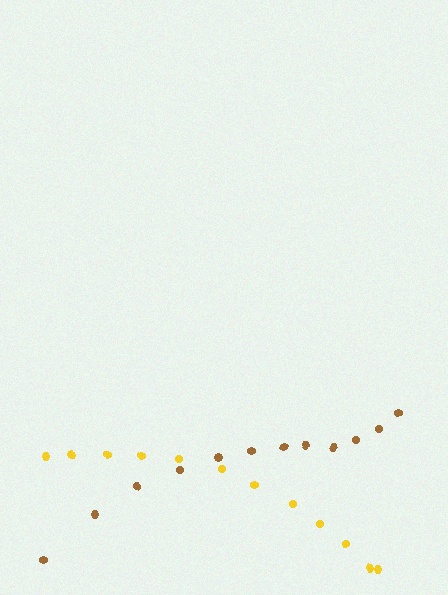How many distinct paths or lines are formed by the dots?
There are 2 distinct paths.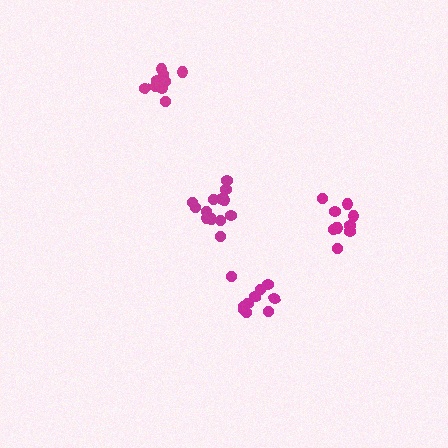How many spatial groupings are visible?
There are 4 spatial groupings.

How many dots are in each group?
Group 1: 10 dots, Group 2: 10 dots, Group 3: 13 dots, Group 4: 10 dots (43 total).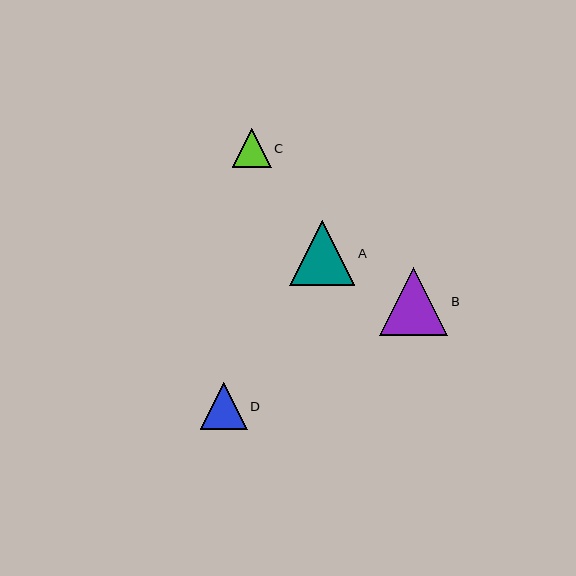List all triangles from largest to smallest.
From largest to smallest: B, A, D, C.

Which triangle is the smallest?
Triangle C is the smallest with a size of approximately 39 pixels.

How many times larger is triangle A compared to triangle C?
Triangle A is approximately 1.7 times the size of triangle C.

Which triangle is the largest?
Triangle B is the largest with a size of approximately 68 pixels.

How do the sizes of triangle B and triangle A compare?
Triangle B and triangle A are approximately the same size.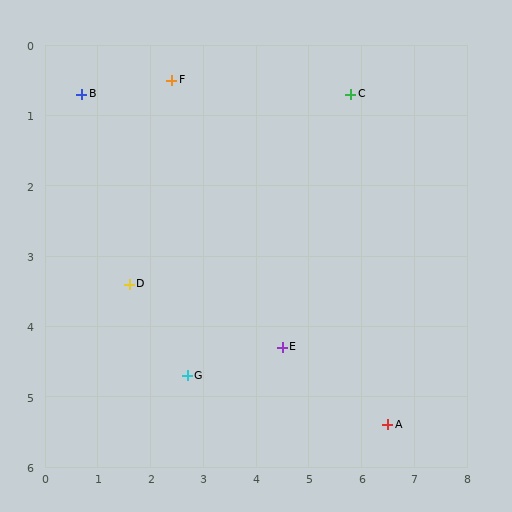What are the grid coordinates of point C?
Point C is at approximately (5.8, 0.7).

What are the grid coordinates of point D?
Point D is at approximately (1.6, 3.4).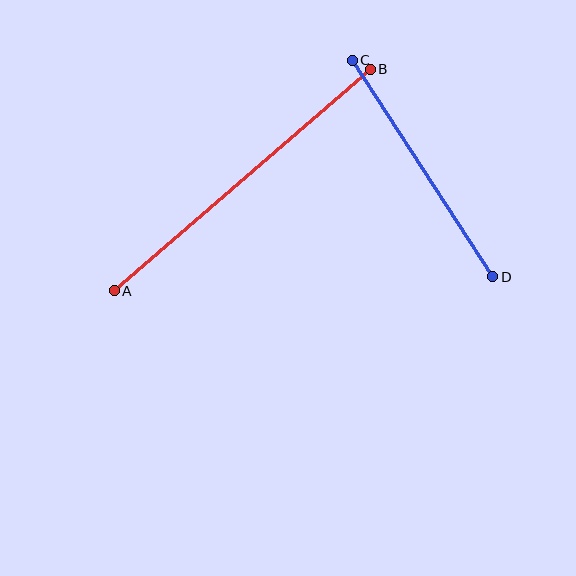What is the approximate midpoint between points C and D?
The midpoint is at approximately (423, 169) pixels.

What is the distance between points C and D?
The distance is approximately 258 pixels.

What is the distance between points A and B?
The distance is approximately 339 pixels.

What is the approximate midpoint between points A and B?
The midpoint is at approximately (242, 180) pixels.